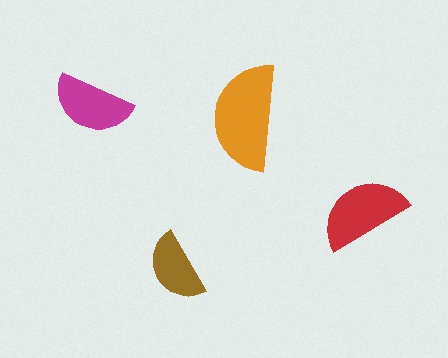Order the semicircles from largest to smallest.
the orange one, the red one, the magenta one, the brown one.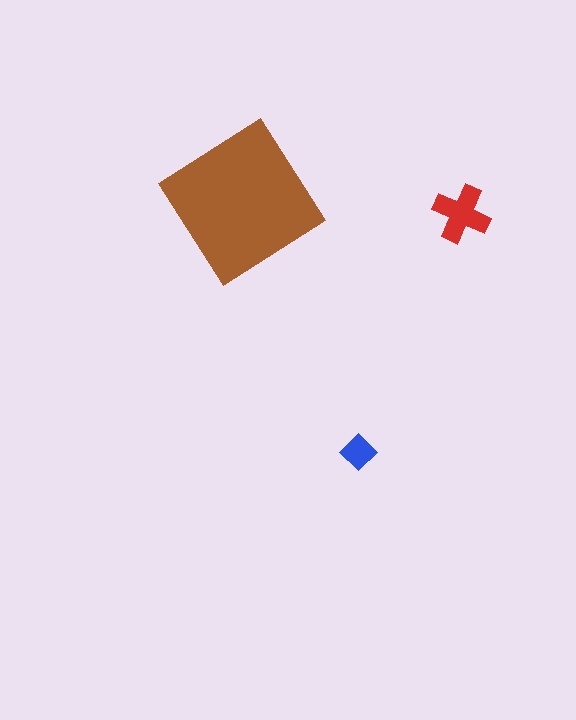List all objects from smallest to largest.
The blue diamond, the red cross, the brown diamond.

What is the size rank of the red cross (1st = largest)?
2nd.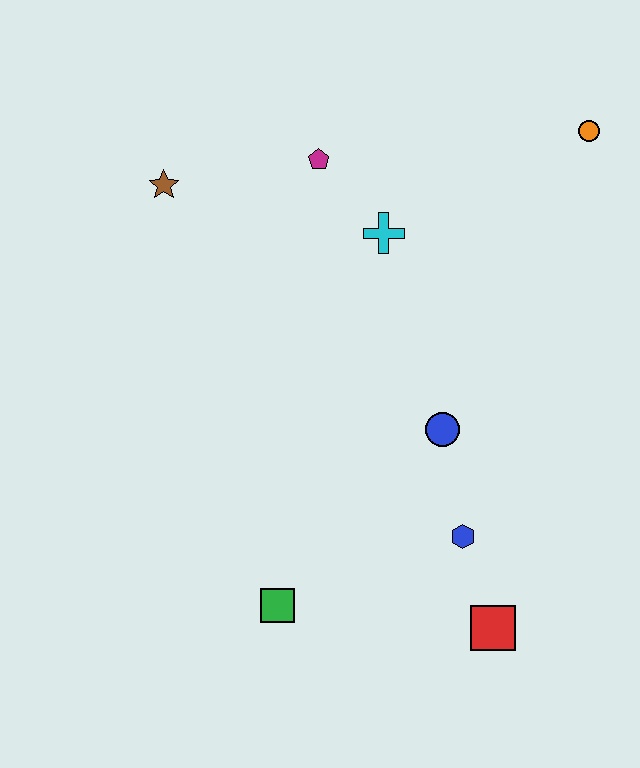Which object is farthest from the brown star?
The red square is farthest from the brown star.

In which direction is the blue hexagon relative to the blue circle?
The blue hexagon is below the blue circle.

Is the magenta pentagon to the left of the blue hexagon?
Yes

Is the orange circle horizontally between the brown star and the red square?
No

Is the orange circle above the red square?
Yes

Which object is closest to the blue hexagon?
The red square is closest to the blue hexagon.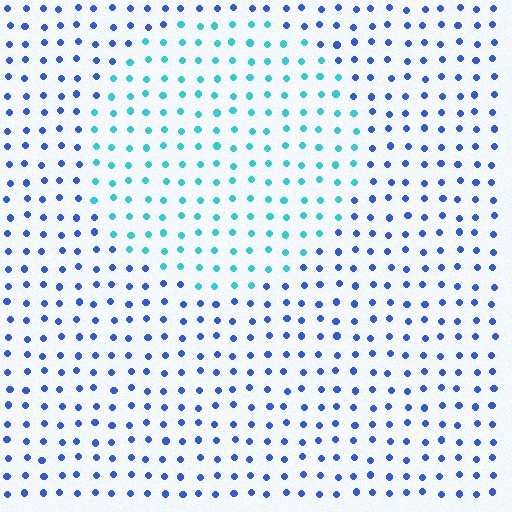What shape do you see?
I see a circle.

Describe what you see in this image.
The image is filled with small blue elements in a uniform arrangement. A circle-shaped region is visible where the elements are tinted to a slightly different hue, forming a subtle color boundary.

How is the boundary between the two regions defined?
The boundary is defined purely by a slight shift in hue (about 43 degrees). Spacing, size, and orientation are identical on both sides.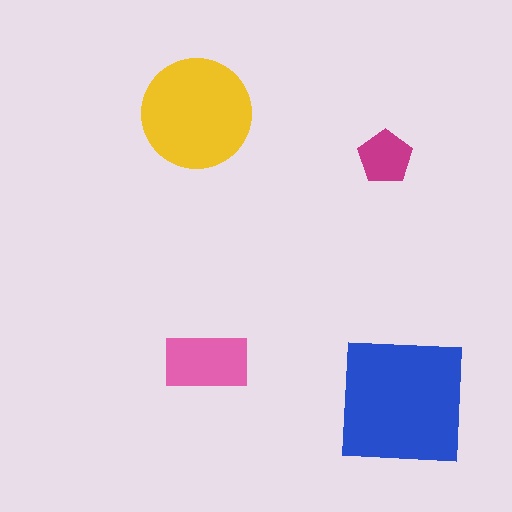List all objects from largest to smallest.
The blue square, the yellow circle, the pink rectangle, the magenta pentagon.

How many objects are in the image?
There are 4 objects in the image.